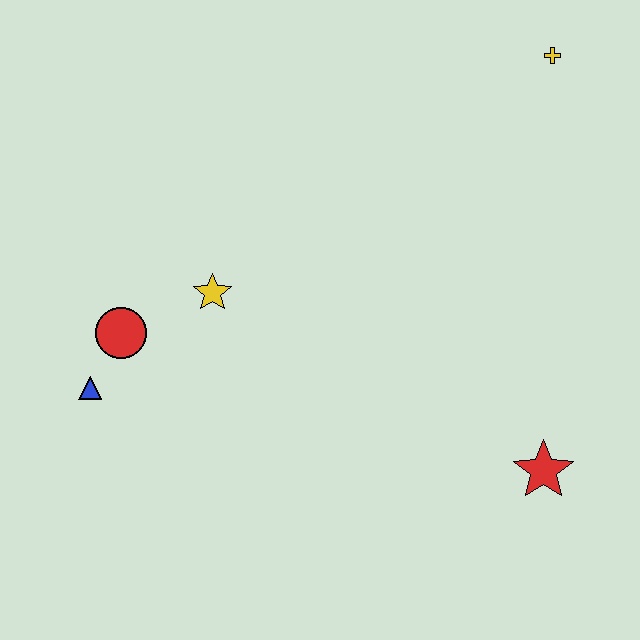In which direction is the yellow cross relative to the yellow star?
The yellow cross is to the right of the yellow star.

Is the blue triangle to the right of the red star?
No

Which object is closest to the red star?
The yellow star is closest to the red star.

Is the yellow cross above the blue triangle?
Yes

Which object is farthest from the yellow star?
The yellow cross is farthest from the yellow star.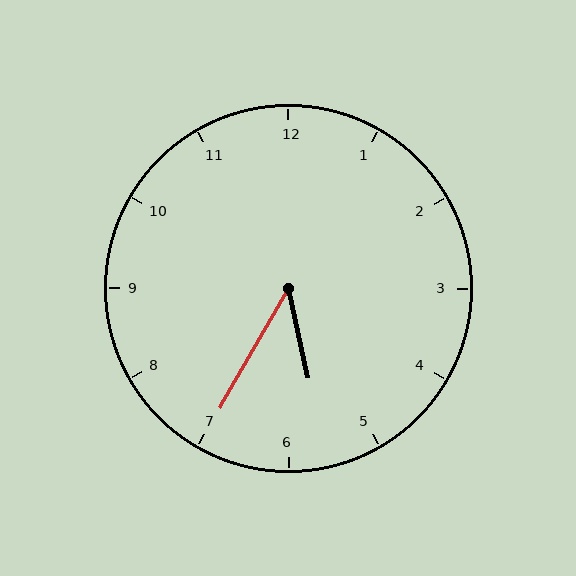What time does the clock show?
5:35.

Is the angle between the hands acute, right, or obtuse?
It is acute.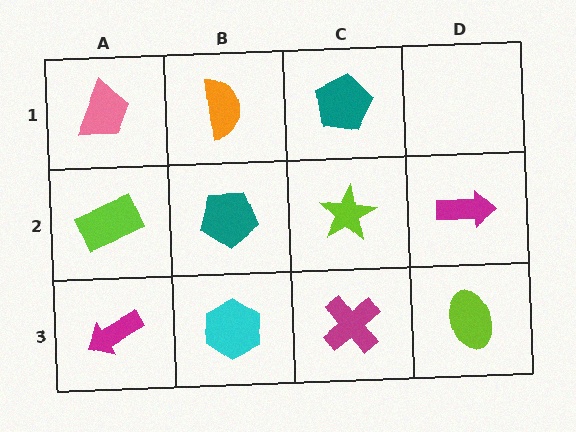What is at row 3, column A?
A magenta arrow.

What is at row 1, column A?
A pink trapezoid.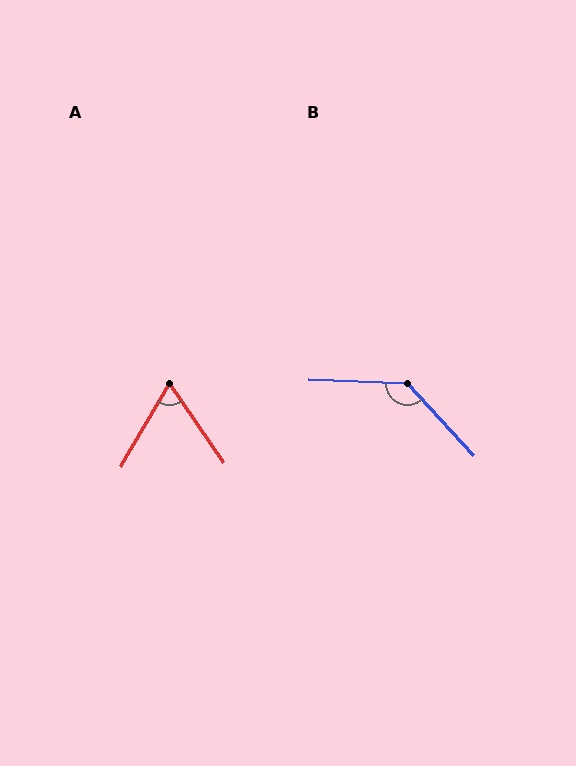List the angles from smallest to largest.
A (65°), B (134°).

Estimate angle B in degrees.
Approximately 134 degrees.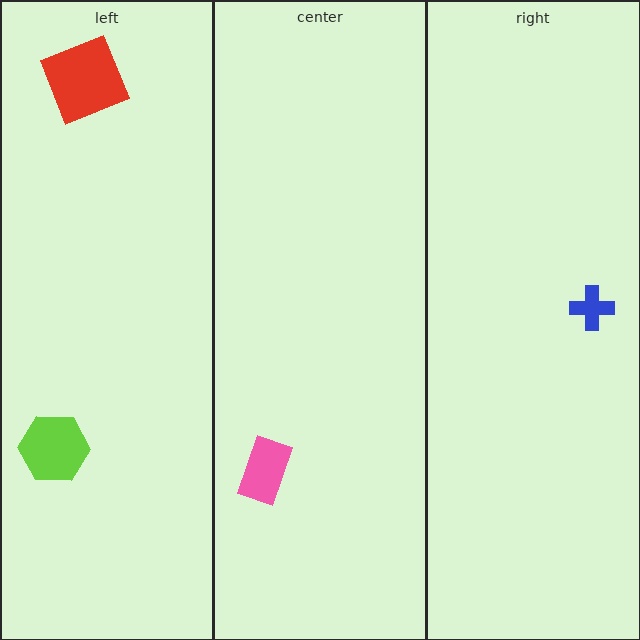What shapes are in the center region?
The pink rectangle.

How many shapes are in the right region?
1.